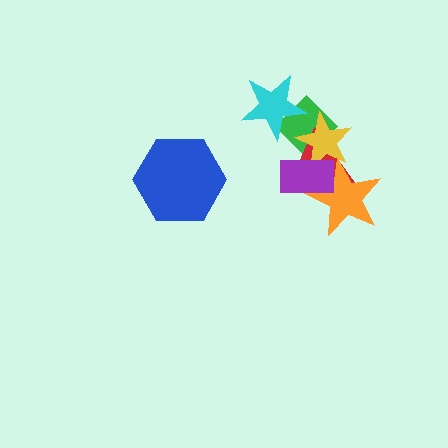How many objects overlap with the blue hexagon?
0 objects overlap with the blue hexagon.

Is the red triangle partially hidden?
Yes, it is partially covered by another shape.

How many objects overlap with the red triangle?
4 objects overlap with the red triangle.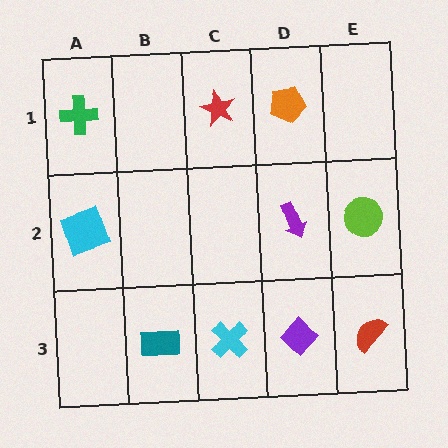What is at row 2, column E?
A lime circle.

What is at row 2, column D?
A purple arrow.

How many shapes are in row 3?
4 shapes.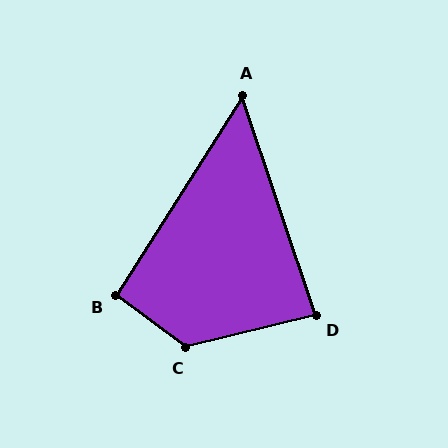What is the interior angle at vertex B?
Approximately 95 degrees (approximately right).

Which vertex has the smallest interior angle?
A, at approximately 51 degrees.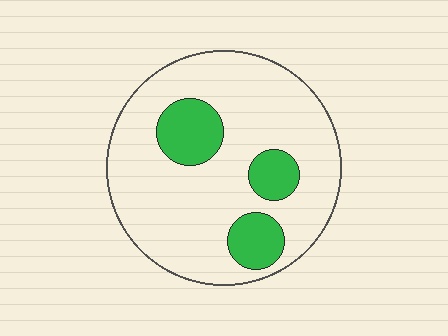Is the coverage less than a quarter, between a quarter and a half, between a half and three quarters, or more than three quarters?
Less than a quarter.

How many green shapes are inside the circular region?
3.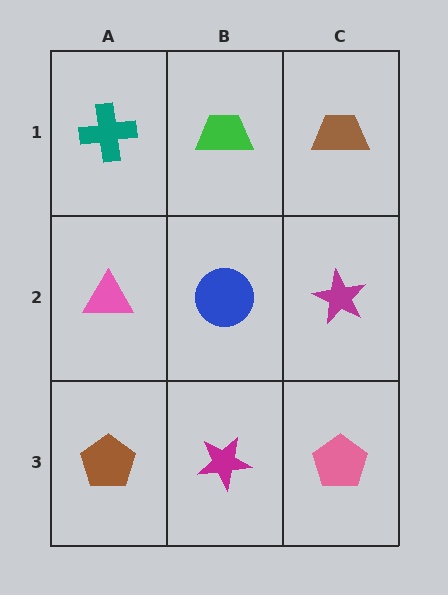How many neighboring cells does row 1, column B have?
3.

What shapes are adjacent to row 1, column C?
A magenta star (row 2, column C), a green trapezoid (row 1, column B).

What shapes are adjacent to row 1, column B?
A blue circle (row 2, column B), a teal cross (row 1, column A), a brown trapezoid (row 1, column C).